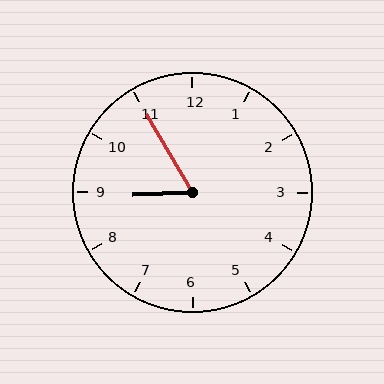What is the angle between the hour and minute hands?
Approximately 62 degrees.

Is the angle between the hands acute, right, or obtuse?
It is acute.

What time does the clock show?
8:55.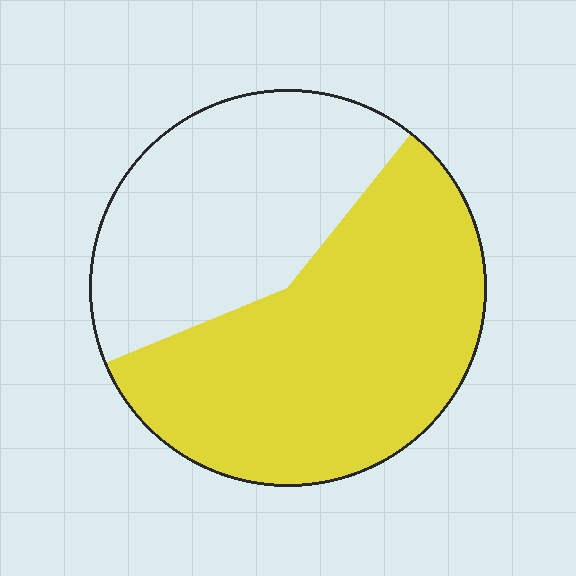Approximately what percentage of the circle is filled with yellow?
Approximately 60%.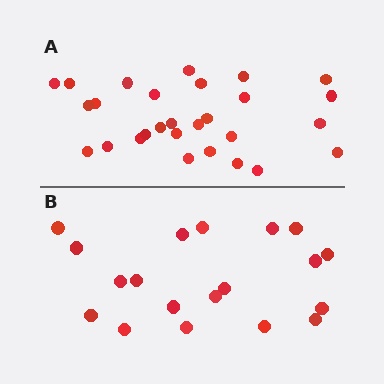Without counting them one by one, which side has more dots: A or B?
Region A (the top region) has more dots.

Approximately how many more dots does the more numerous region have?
Region A has roughly 8 or so more dots than region B.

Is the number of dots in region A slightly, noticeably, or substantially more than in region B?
Region A has substantially more. The ratio is roughly 1.5 to 1.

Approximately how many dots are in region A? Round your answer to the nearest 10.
About 30 dots. (The exact count is 28, which rounds to 30.)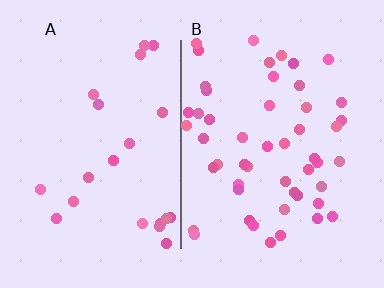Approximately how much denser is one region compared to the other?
Approximately 2.3× — region B over region A.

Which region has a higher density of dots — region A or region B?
B (the right).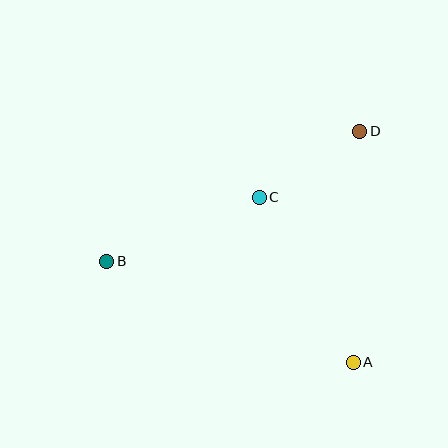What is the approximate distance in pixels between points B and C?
The distance between B and C is approximately 165 pixels.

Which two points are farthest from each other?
Points B and D are farthest from each other.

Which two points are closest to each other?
Points C and D are closest to each other.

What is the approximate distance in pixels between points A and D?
The distance between A and D is approximately 231 pixels.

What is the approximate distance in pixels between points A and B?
The distance between A and B is approximately 266 pixels.